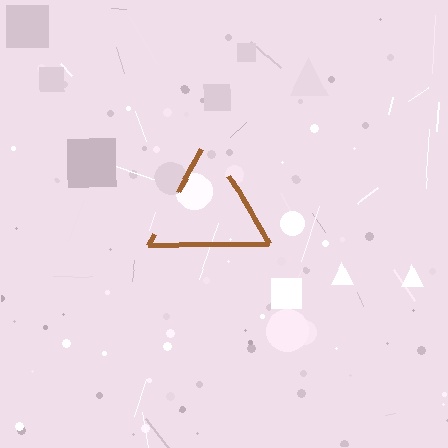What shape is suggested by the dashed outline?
The dashed outline suggests a triangle.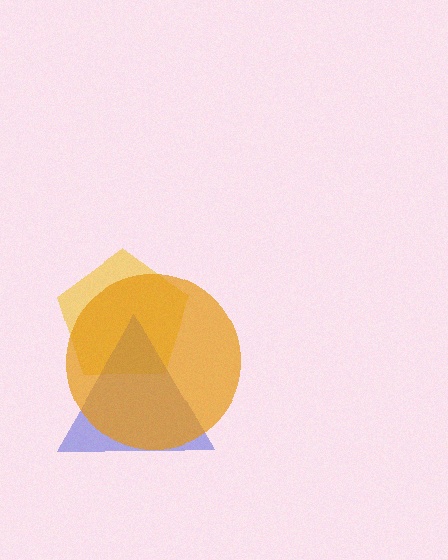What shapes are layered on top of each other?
The layered shapes are: a yellow pentagon, a blue triangle, an orange circle.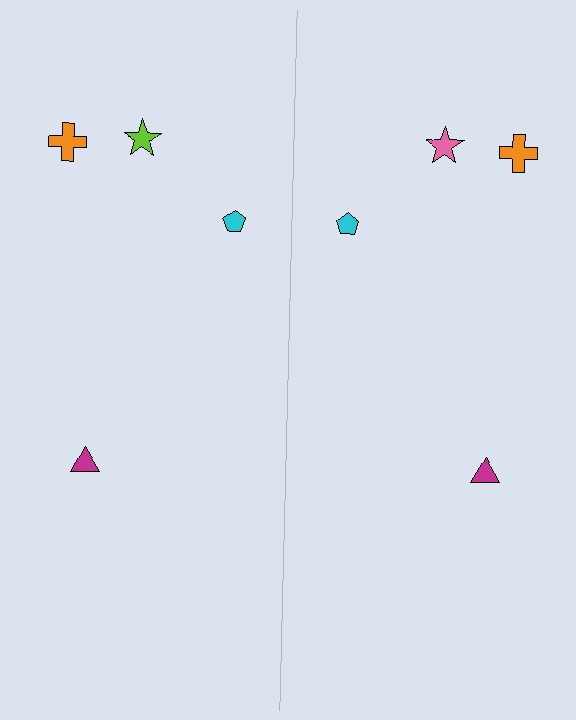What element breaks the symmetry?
The pink star on the right side breaks the symmetry — its mirror counterpart is lime.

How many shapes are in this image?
There are 8 shapes in this image.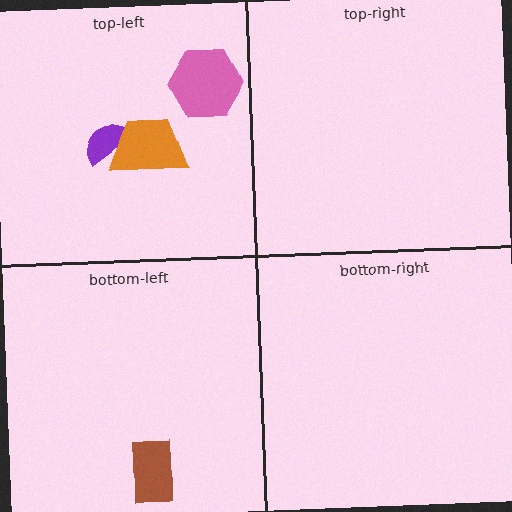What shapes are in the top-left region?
The purple semicircle, the orange trapezoid, the pink hexagon.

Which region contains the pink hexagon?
The top-left region.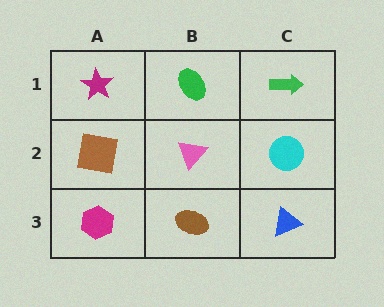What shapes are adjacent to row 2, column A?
A magenta star (row 1, column A), a magenta hexagon (row 3, column A), a pink triangle (row 2, column B).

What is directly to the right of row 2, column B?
A cyan circle.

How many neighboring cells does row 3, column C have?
2.